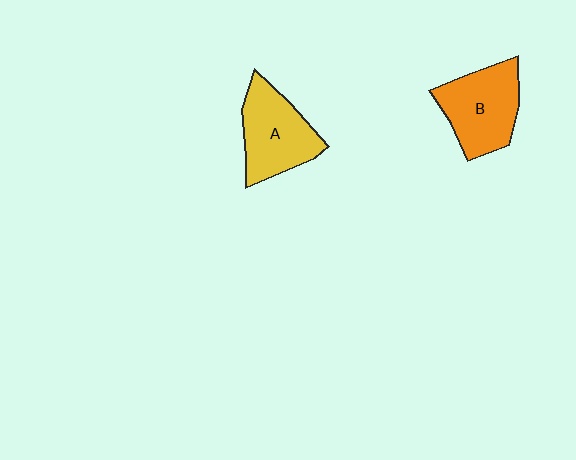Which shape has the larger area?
Shape B (orange).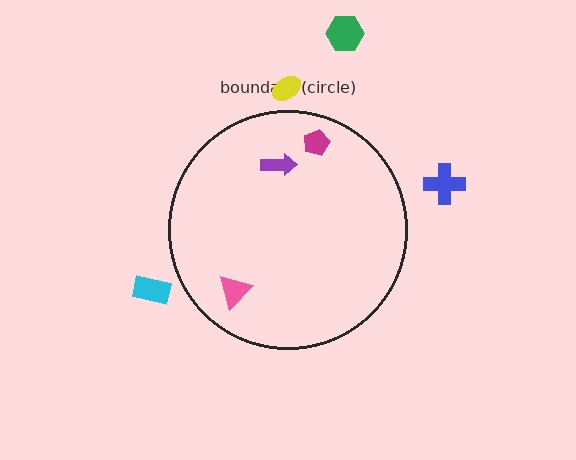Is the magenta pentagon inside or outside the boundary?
Inside.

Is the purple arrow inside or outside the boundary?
Inside.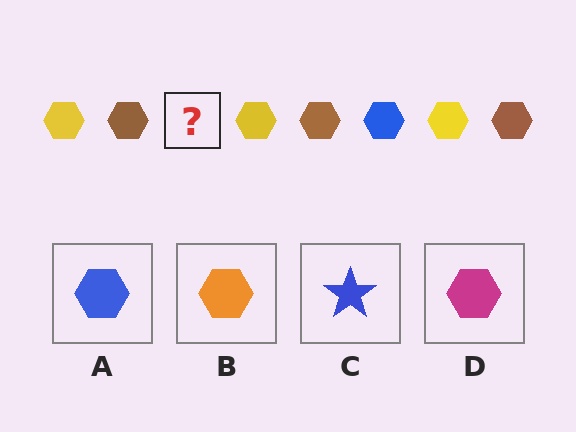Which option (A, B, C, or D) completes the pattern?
A.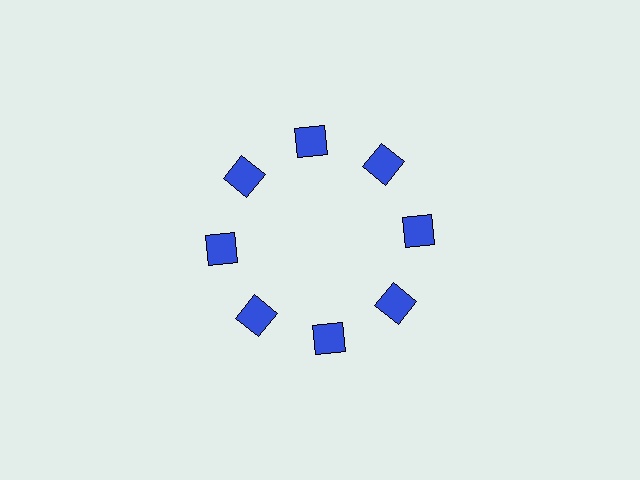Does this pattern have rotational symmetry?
Yes, this pattern has 8-fold rotational symmetry. It looks the same after rotating 45 degrees around the center.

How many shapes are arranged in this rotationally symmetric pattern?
There are 8 shapes, arranged in 8 groups of 1.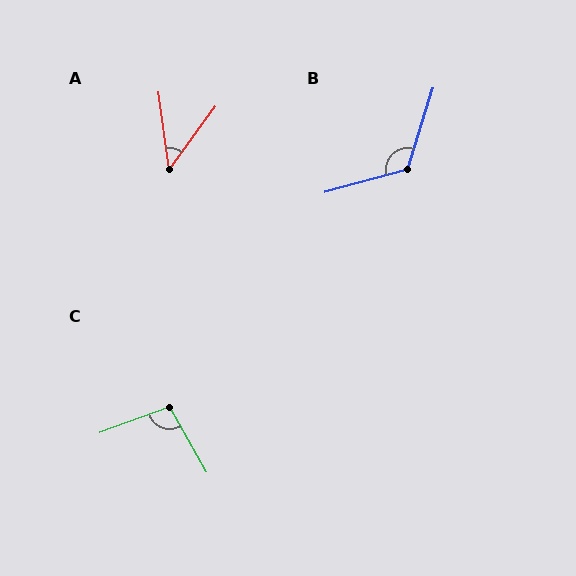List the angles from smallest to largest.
A (44°), C (99°), B (123°).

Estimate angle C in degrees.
Approximately 99 degrees.